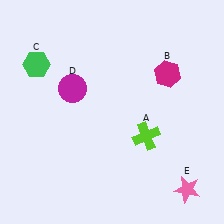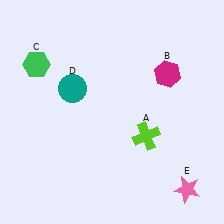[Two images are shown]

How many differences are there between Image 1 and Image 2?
There is 1 difference between the two images.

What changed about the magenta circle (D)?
In Image 1, D is magenta. In Image 2, it changed to teal.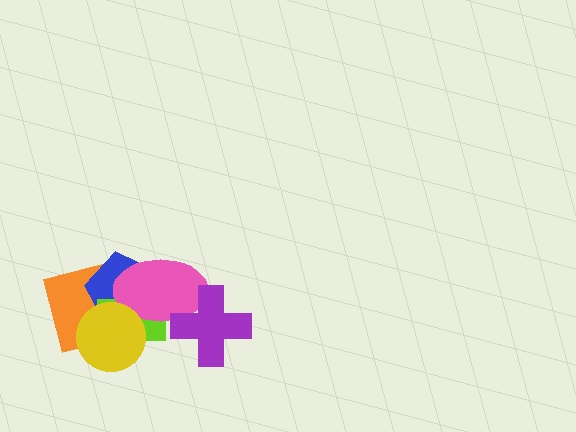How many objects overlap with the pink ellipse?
5 objects overlap with the pink ellipse.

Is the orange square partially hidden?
Yes, it is partially covered by another shape.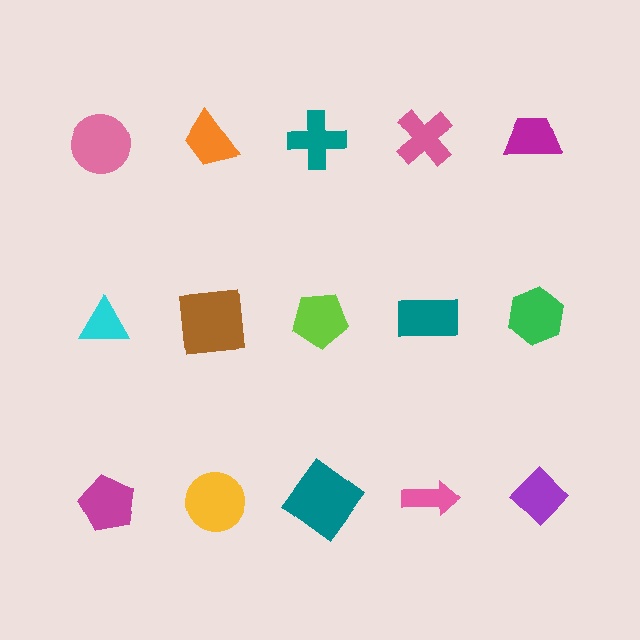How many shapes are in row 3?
5 shapes.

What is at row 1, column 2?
An orange trapezoid.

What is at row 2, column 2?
A brown square.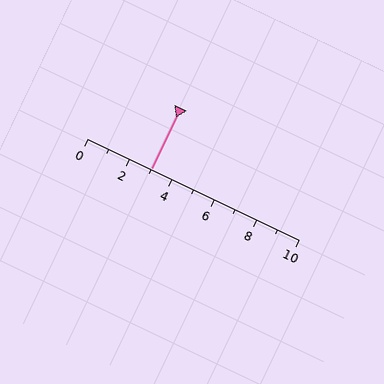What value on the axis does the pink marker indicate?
The marker indicates approximately 3.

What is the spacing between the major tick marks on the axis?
The major ticks are spaced 2 apart.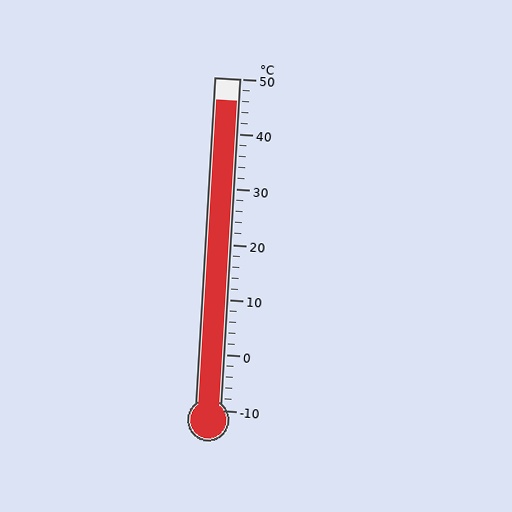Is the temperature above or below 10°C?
The temperature is above 10°C.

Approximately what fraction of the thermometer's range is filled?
The thermometer is filled to approximately 95% of its range.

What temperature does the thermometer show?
The thermometer shows approximately 46°C.